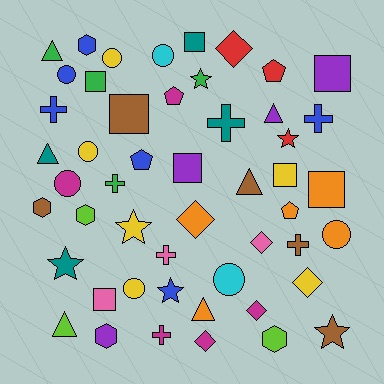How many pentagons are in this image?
There are 4 pentagons.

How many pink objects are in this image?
There are 3 pink objects.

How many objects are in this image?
There are 50 objects.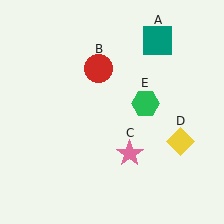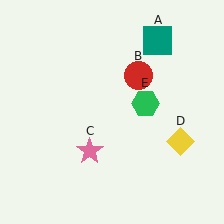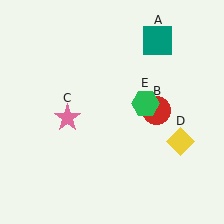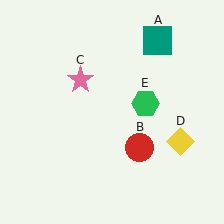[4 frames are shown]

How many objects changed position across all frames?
2 objects changed position: red circle (object B), pink star (object C).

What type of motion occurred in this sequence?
The red circle (object B), pink star (object C) rotated clockwise around the center of the scene.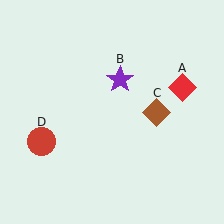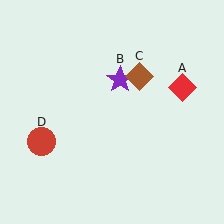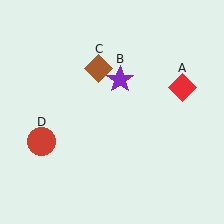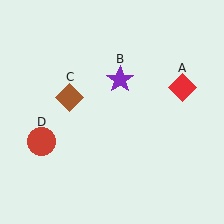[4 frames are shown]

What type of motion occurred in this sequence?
The brown diamond (object C) rotated counterclockwise around the center of the scene.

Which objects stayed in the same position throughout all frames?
Red diamond (object A) and purple star (object B) and red circle (object D) remained stationary.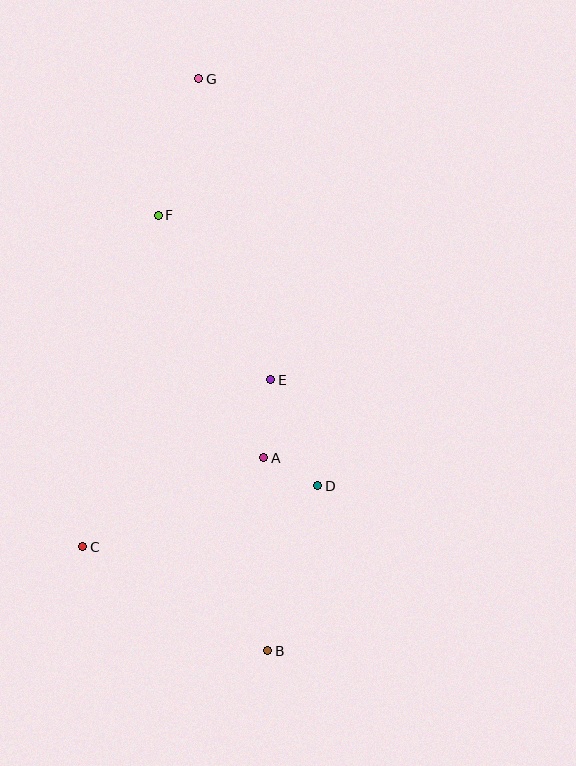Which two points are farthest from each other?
Points B and G are farthest from each other.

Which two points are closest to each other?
Points A and D are closest to each other.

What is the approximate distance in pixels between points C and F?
The distance between C and F is approximately 340 pixels.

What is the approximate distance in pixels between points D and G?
The distance between D and G is approximately 424 pixels.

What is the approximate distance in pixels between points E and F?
The distance between E and F is approximately 199 pixels.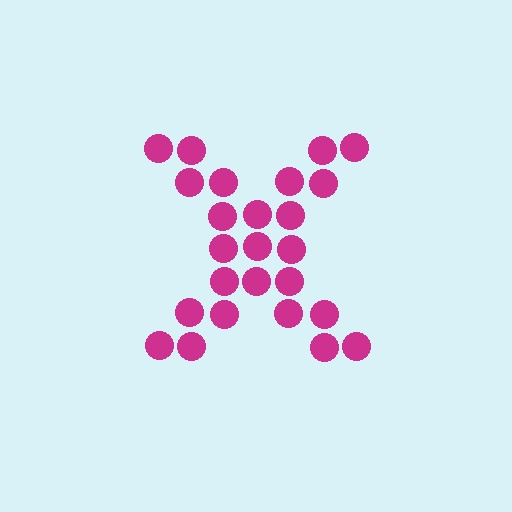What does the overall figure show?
The overall figure shows the letter X.